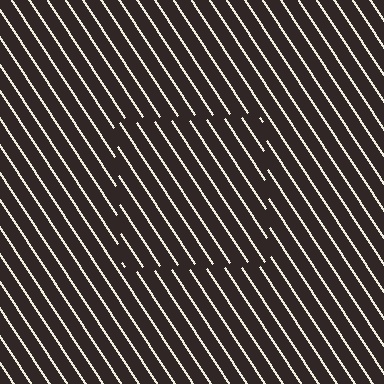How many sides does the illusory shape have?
4 sides — the line-ends trace a square.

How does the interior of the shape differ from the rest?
The interior of the shape contains the same grating, shifted by half a period — the contour is defined by the phase discontinuity where line-ends from the inner and outer gratings abut.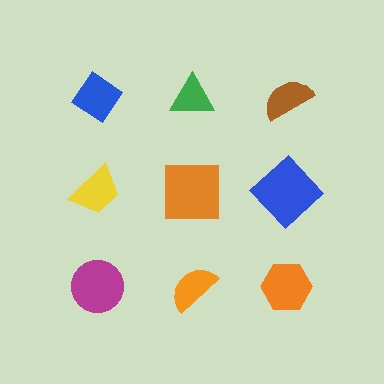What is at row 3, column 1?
A magenta circle.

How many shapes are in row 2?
3 shapes.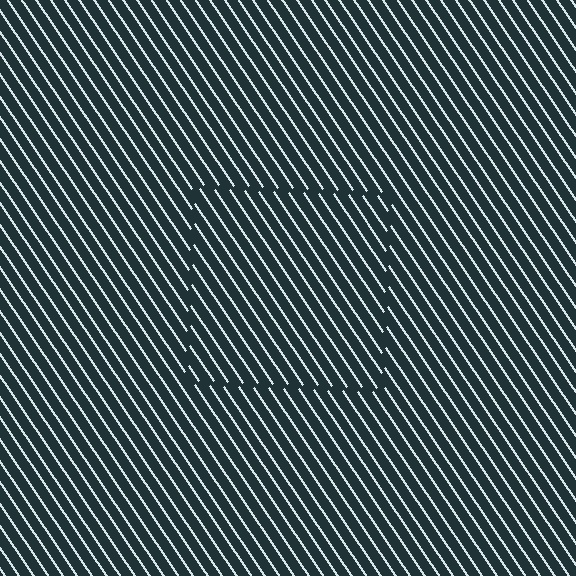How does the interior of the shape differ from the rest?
The interior of the shape contains the same grating, shifted by half a period — the contour is defined by the phase discontinuity where line-ends from the inner and outer gratings abut.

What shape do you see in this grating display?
An illusory square. The interior of the shape contains the same grating, shifted by half a period — the contour is defined by the phase discontinuity where line-ends from the inner and outer gratings abut.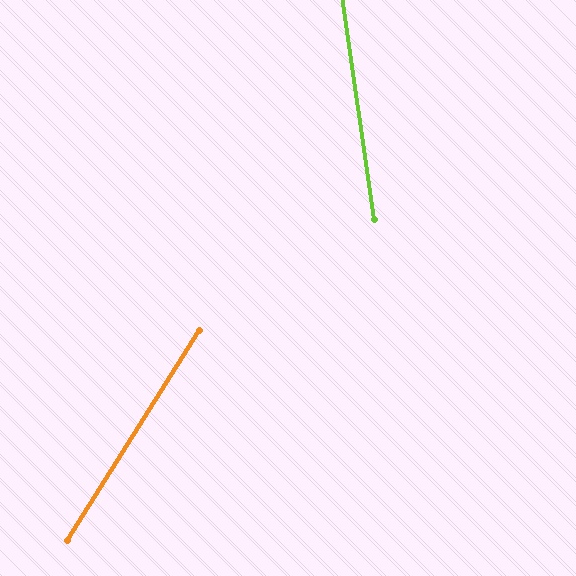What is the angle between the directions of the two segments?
Approximately 40 degrees.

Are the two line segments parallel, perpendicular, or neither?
Neither parallel nor perpendicular — they differ by about 40°.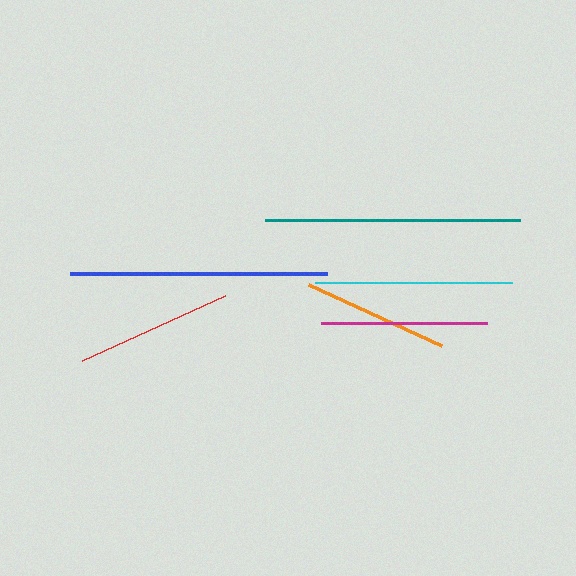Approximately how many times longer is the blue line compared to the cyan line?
The blue line is approximately 1.3 times the length of the cyan line.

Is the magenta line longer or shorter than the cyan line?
The cyan line is longer than the magenta line.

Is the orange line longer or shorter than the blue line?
The blue line is longer than the orange line.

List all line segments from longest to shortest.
From longest to shortest: blue, teal, cyan, magenta, red, orange.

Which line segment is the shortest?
The orange line is the shortest at approximately 147 pixels.